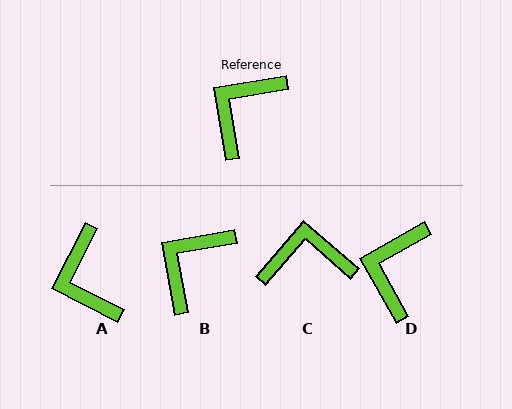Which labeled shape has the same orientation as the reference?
B.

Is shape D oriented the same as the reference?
No, it is off by about 20 degrees.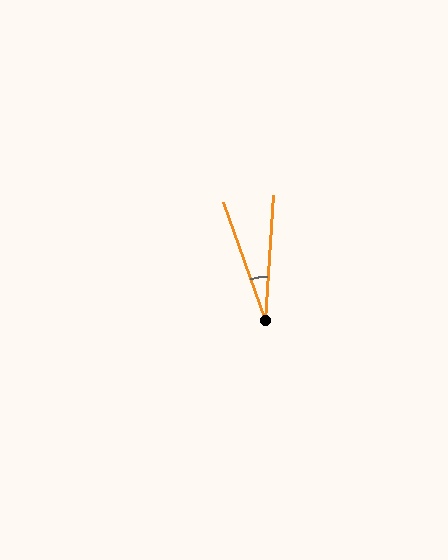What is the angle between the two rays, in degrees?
Approximately 23 degrees.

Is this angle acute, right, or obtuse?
It is acute.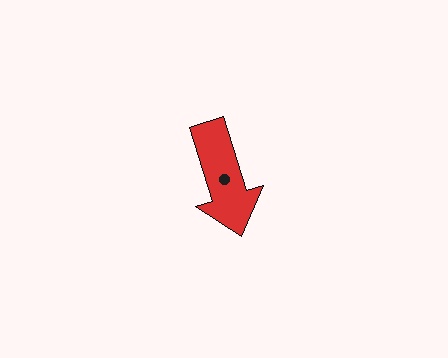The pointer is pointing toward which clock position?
Roughly 5 o'clock.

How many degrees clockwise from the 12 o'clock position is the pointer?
Approximately 163 degrees.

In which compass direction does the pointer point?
South.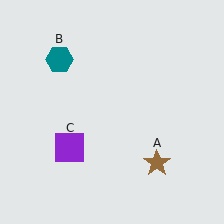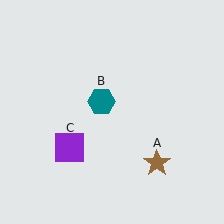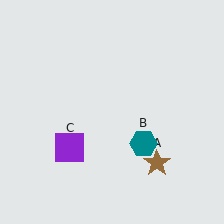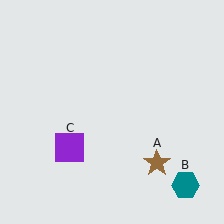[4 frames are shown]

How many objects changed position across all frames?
1 object changed position: teal hexagon (object B).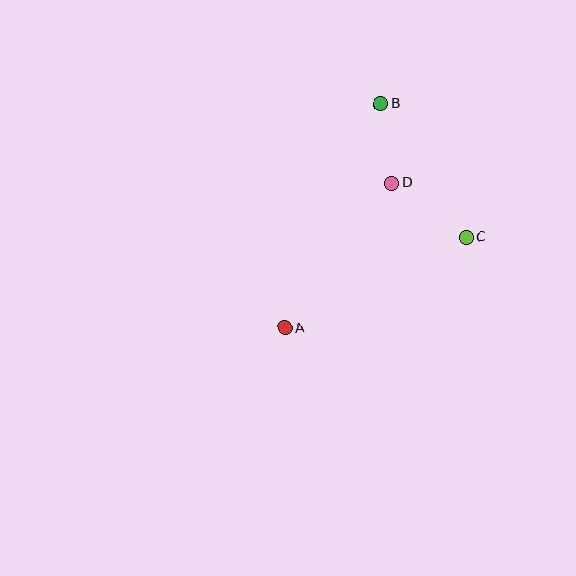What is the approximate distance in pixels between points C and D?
The distance between C and D is approximately 92 pixels.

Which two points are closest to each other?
Points B and D are closest to each other.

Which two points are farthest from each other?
Points A and B are farthest from each other.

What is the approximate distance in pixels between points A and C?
The distance between A and C is approximately 203 pixels.